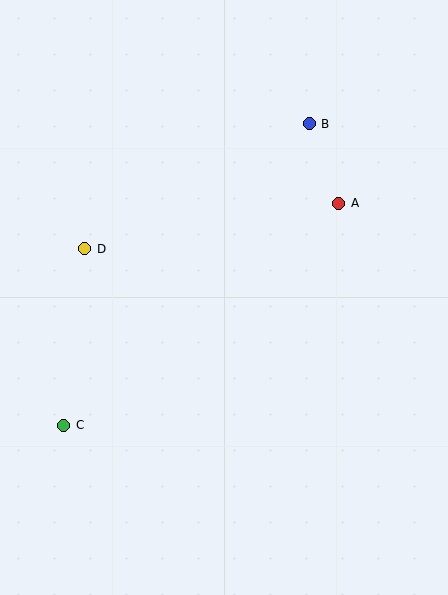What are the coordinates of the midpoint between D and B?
The midpoint between D and B is at (197, 186).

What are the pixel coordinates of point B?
Point B is at (309, 124).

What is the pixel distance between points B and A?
The distance between B and A is 84 pixels.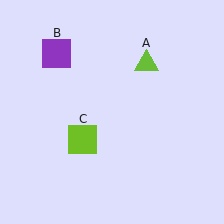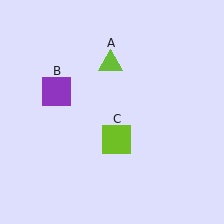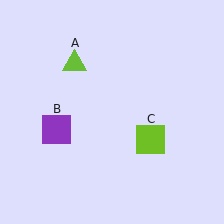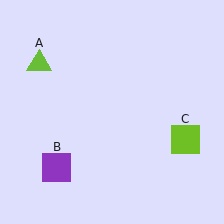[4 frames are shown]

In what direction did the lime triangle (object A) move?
The lime triangle (object A) moved left.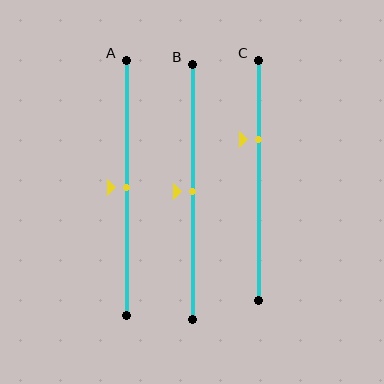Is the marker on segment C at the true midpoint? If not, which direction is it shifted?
No, the marker on segment C is shifted upward by about 17% of the segment length.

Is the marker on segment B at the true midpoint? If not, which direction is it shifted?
Yes, the marker on segment B is at the true midpoint.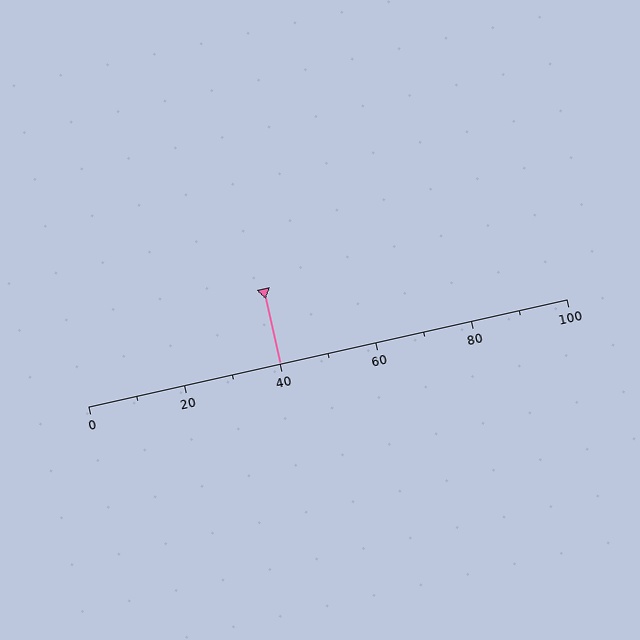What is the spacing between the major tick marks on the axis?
The major ticks are spaced 20 apart.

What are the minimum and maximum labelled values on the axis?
The axis runs from 0 to 100.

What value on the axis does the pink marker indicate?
The marker indicates approximately 40.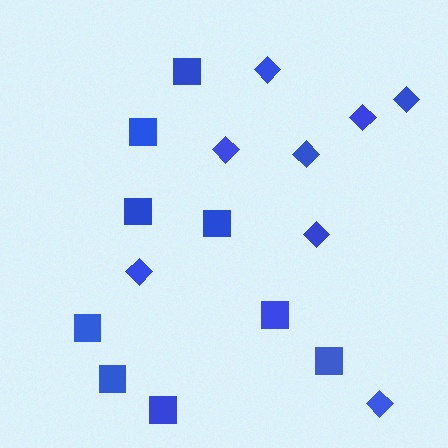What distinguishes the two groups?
There are 2 groups: one group of squares (9) and one group of diamonds (8).